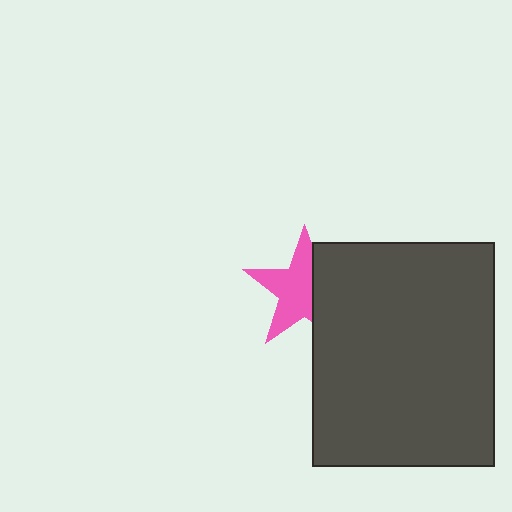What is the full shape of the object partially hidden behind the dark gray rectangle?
The partially hidden object is a pink star.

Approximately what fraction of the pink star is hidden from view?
Roughly 39% of the pink star is hidden behind the dark gray rectangle.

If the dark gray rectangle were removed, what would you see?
You would see the complete pink star.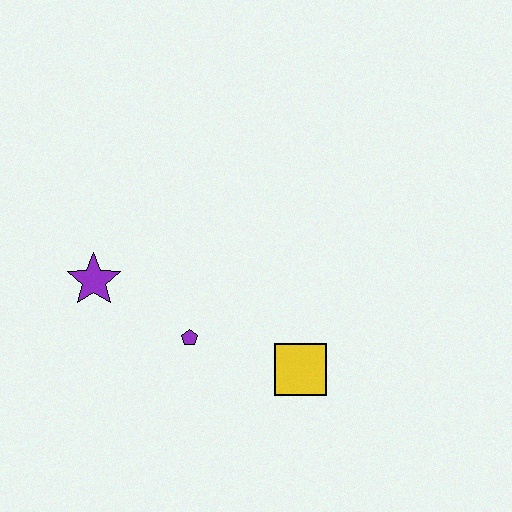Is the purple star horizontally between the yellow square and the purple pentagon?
No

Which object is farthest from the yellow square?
The purple star is farthest from the yellow square.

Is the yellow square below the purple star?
Yes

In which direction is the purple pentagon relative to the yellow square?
The purple pentagon is to the left of the yellow square.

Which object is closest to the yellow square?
The purple pentagon is closest to the yellow square.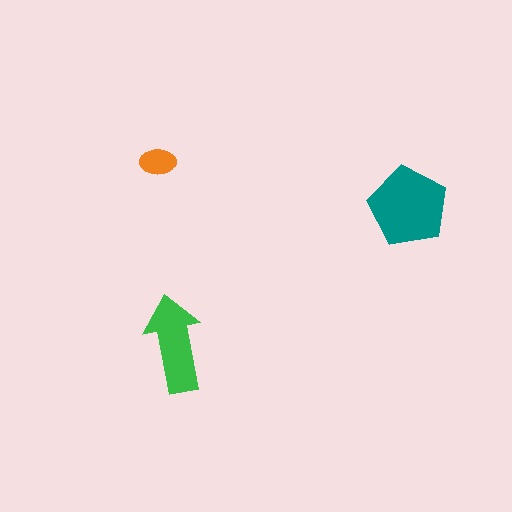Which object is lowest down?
The green arrow is bottommost.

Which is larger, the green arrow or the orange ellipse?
The green arrow.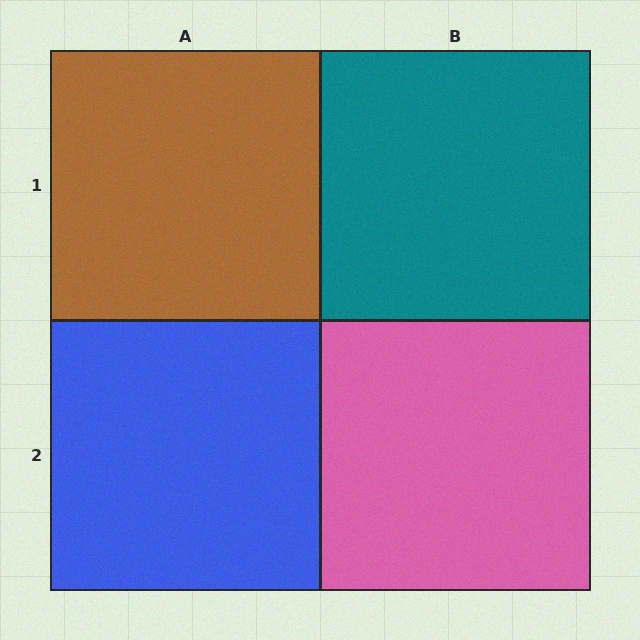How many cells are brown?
1 cell is brown.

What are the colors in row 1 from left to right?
Brown, teal.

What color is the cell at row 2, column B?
Pink.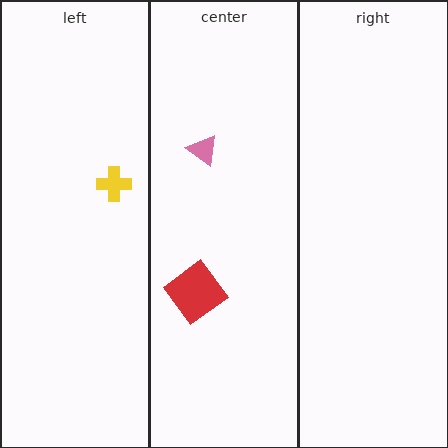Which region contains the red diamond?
The center region.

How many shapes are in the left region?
1.